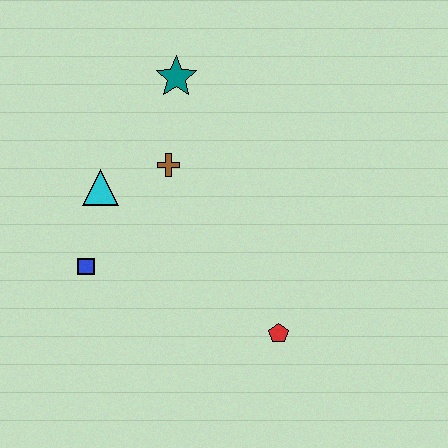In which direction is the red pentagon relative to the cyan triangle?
The red pentagon is to the right of the cyan triangle.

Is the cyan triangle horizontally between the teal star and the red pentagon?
No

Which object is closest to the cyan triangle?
The brown cross is closest to the cyan triangle.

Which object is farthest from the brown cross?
The red pentagon is farthest from the brown cross.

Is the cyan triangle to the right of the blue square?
Yes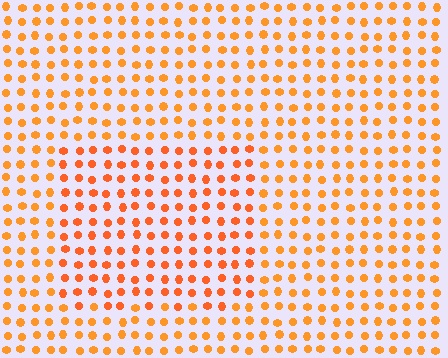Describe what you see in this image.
The image is filled with small orange elements in a uniform arrangement. A rectangle-shaped region is visible where the elements are tinted to a slightly different hue, forming a subtle color boundary.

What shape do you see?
I see a rectangle.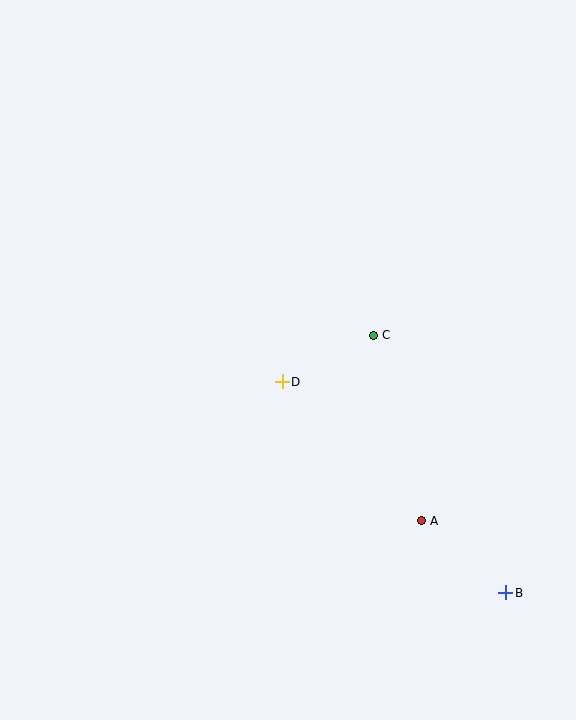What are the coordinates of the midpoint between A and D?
The midpoint between A and D is at (352, 451).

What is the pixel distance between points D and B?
The distance between D and B is 307 pixels.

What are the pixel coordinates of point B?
Point B is at (506, 593).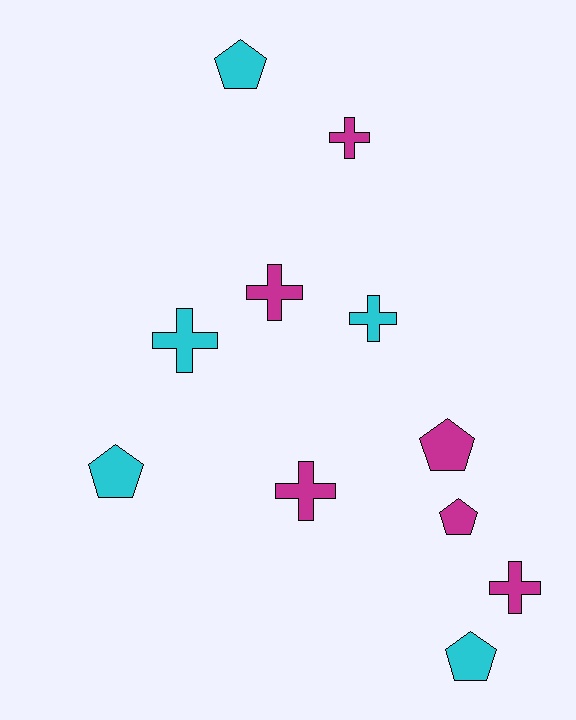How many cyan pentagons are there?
There are 3 cyan pentagons.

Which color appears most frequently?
Magenta, with 6 objects.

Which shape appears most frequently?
Cross, with 6 objects.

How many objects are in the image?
There are 11 objects.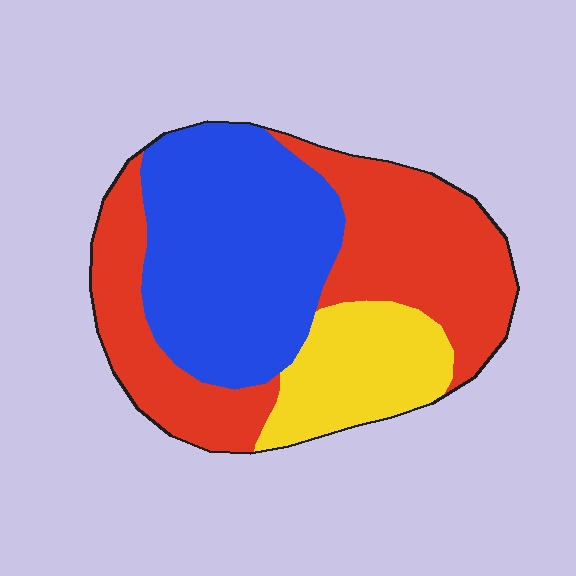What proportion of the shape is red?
Red takes up about two fifths (2/5) of the shape.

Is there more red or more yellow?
Red.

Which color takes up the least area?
Yellow, at roughly 20%.